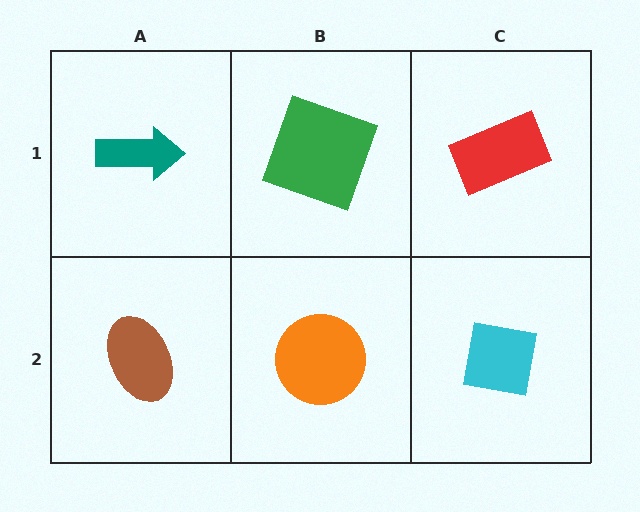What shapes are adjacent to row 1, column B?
An orange circle (row 2, column B), a teal arrow (row 1, column A), a red rectangle (row 1, column C).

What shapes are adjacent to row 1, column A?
A brown ellipse (row 2, column A), a green square (row 1, column B).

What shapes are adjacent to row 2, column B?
A green square (row 1, column B), a brown ellipse (row 2, column A), a cyan square (row 2, column C).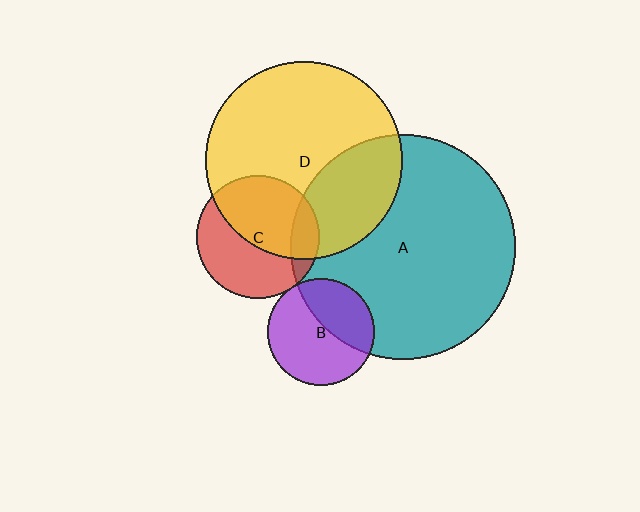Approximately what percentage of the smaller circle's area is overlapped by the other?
Approximately 30%.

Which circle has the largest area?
Circle A (teal).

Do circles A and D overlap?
Yes.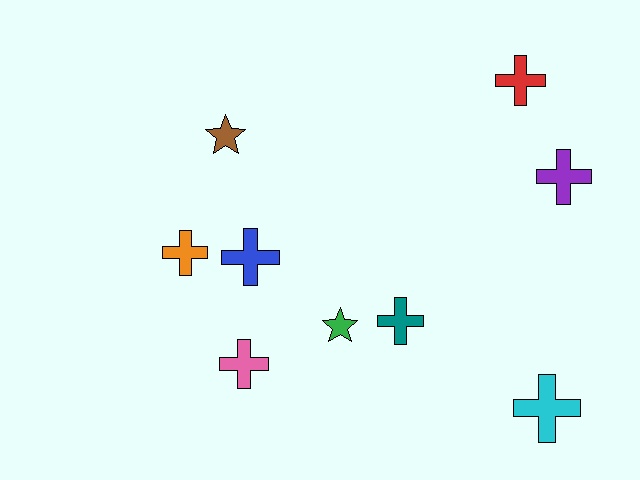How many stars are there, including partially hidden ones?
There are 2 stars.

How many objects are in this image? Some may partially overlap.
There are 9 objects.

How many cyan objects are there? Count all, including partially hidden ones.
There is 1 cyan object.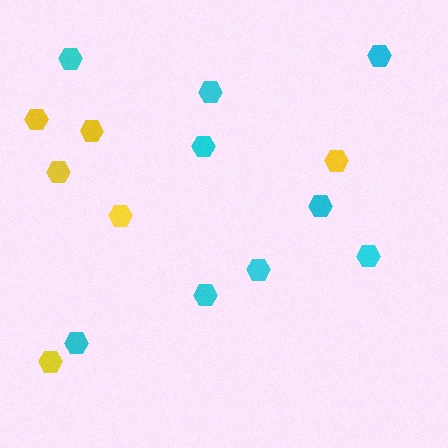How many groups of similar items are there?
There are 2 groups: one group of yellow hexagons (6) and one group of cyan hexagons (9).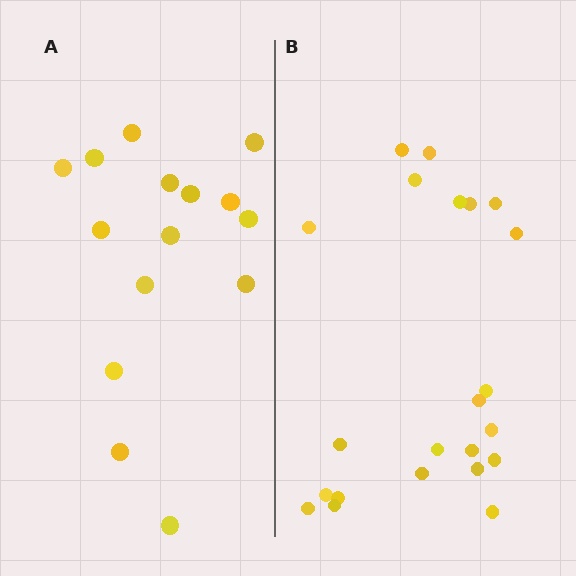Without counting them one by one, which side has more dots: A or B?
Region B (the right region) has more dots.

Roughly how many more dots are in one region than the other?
Region B has roughly 8 or so more dots than region A.